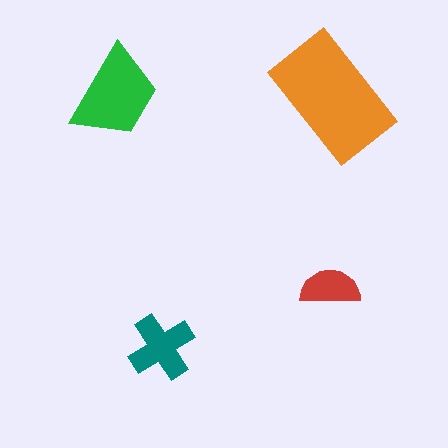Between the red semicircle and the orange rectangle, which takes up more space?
The orange rectangle.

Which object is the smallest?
The red semicircle.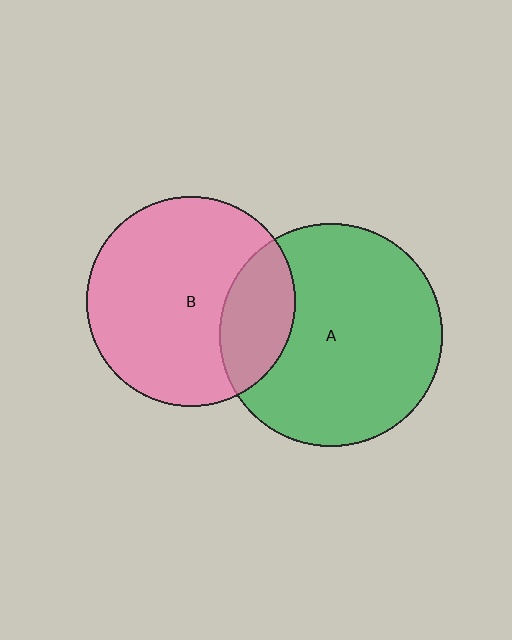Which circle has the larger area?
Circle A (green).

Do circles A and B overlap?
Yes.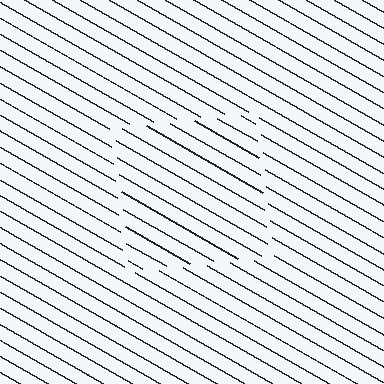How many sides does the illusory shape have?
4 sides — the line-ends trace a square.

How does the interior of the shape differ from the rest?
The interior of the shape contains the same grating, shifted by half a period — the contour is defined by the phase discontinuity where line-ends from the inner and outer gratings abut.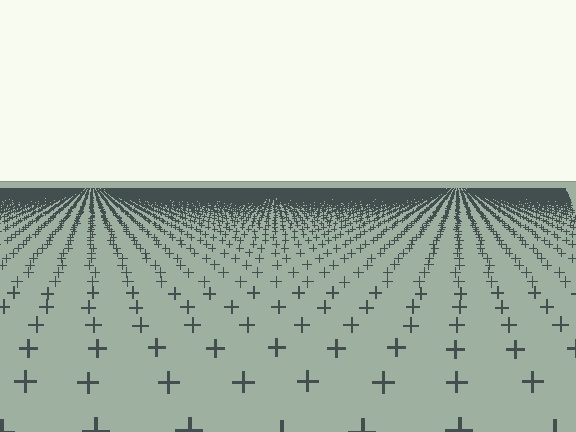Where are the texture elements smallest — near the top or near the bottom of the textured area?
Near the top.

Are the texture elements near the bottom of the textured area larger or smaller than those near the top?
Larger. Near the bottom, elements are closer to the viewer and appear at a bigger on-screen size.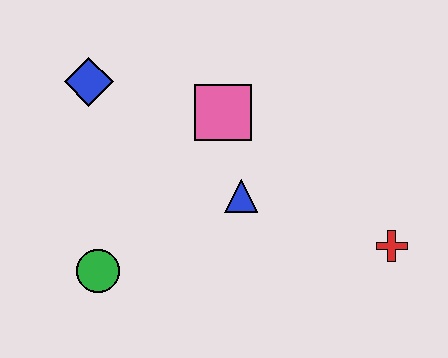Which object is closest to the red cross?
The blue triangle is closest to the red cross.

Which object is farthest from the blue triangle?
The blue diamond is farthest from the blue triangle.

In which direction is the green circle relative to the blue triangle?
The green circle is to the left of the blue triangle.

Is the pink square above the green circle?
Yes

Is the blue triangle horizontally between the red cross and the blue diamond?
Yes